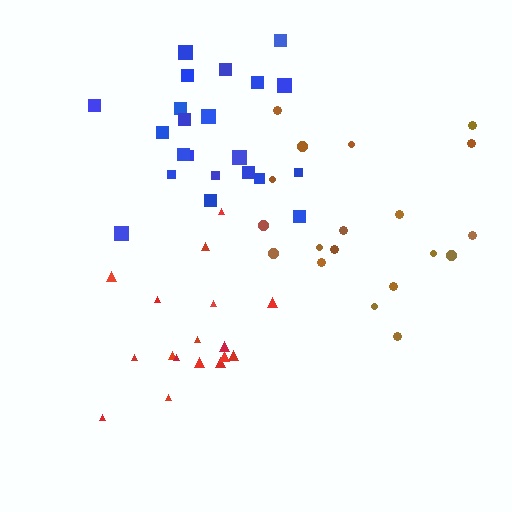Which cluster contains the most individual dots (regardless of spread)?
Blue (22).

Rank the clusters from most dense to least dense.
blue, red, brown.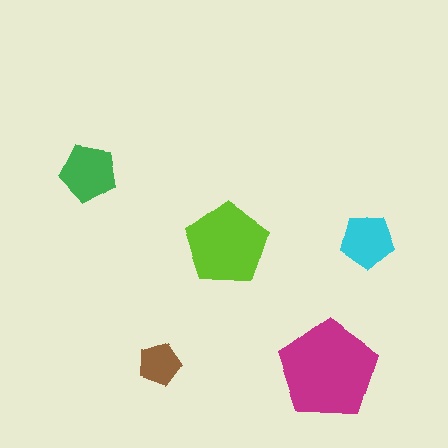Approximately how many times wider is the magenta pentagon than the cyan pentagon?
About 2 times wider.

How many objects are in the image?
There are 5 objects in the image.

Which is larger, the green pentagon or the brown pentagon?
The green one.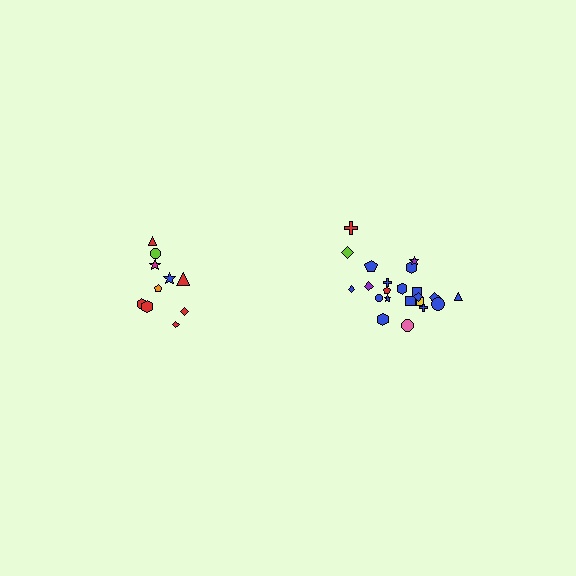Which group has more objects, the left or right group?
The right group.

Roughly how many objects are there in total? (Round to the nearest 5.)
Roughly 30 objects in total.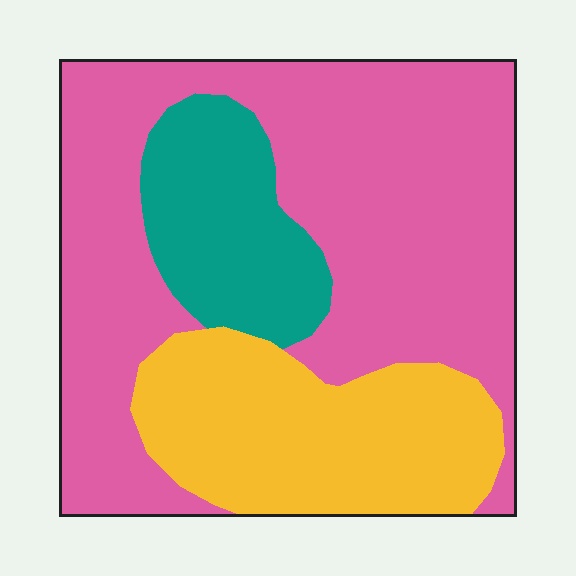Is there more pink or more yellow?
Pink.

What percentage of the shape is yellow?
Yellow takes up about one quarter (1/4) of the shape.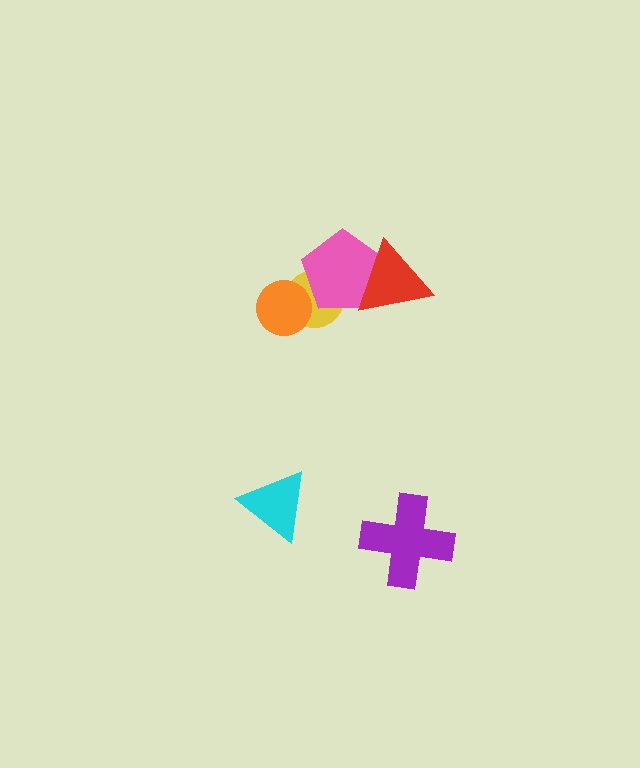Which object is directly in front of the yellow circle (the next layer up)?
The pink pentagon is directly in front of the yellow circle.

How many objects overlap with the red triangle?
1 object overlaps with the red triangle.